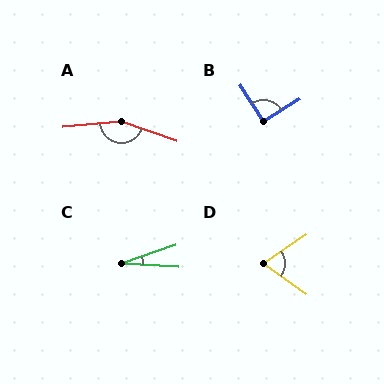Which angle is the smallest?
C, at approximately 22 degrees.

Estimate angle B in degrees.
Approximately 92 degrees.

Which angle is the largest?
A, at approximately 155 degrees.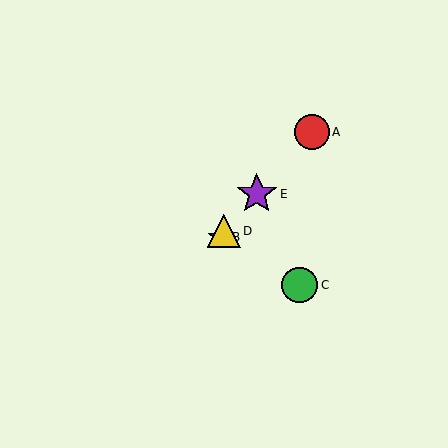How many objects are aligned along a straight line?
4 objects (A, B, D, E) are aligned along a straight line.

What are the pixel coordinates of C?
Object C is at (300, 285).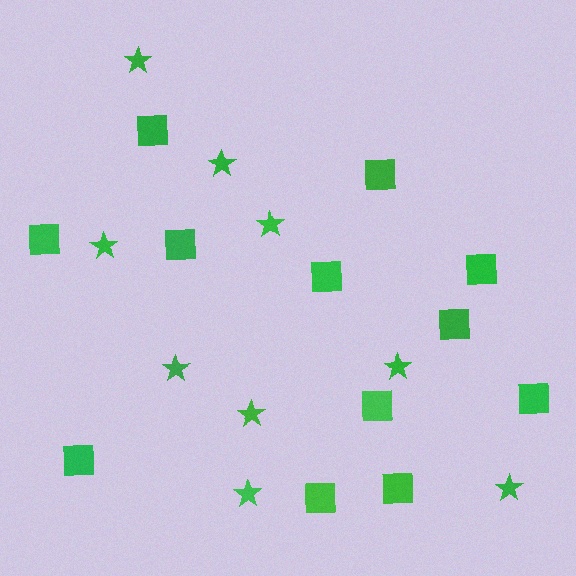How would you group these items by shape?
There are 2 groups: one group of stars (9) and one group of squares (12).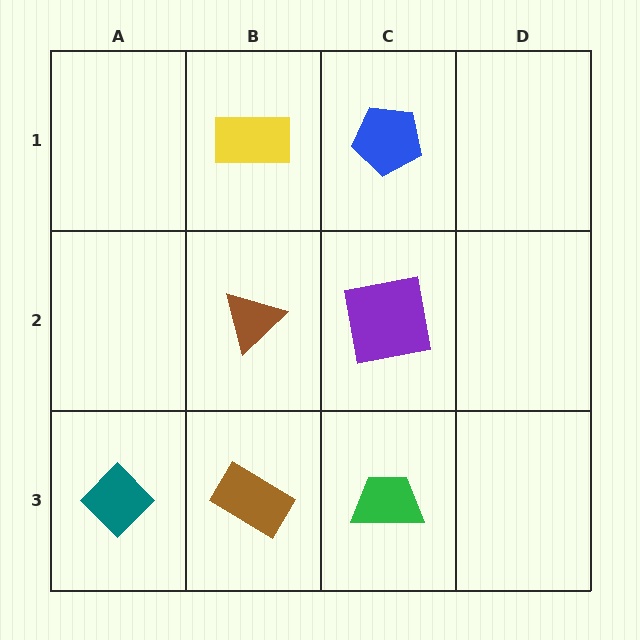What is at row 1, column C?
A blue pentagon.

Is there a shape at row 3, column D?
No, that cell is empty.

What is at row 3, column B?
A brown rectangle.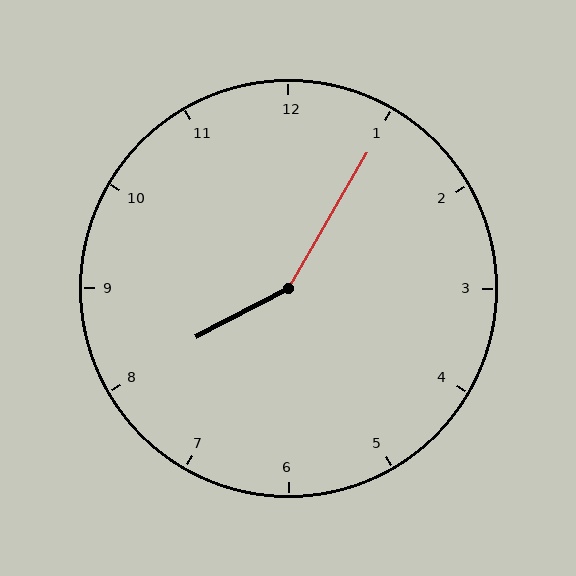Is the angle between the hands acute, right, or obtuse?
It is obtuse.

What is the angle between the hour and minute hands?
Approximately 148 degrees.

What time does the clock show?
8:05.